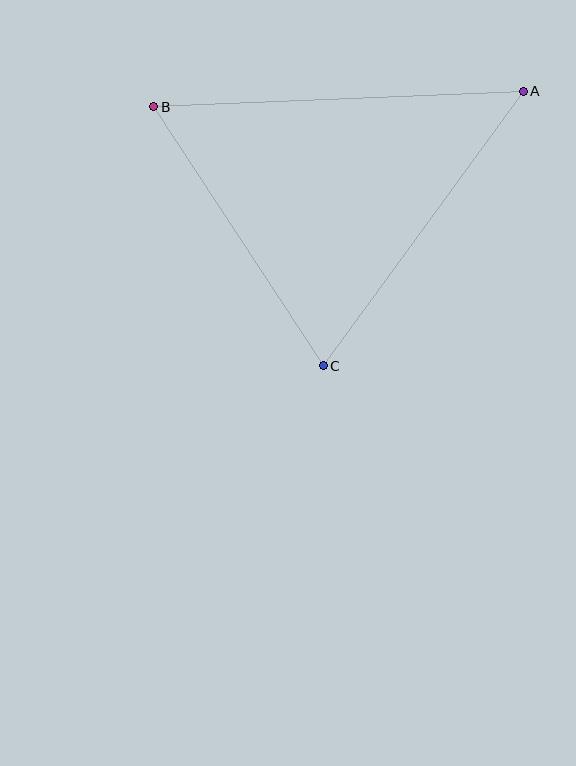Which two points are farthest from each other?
Points A and B are farthest from each other.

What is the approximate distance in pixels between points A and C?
The distance between A and C is approximately 340 pixels.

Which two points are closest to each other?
Points B and C are closest to each other.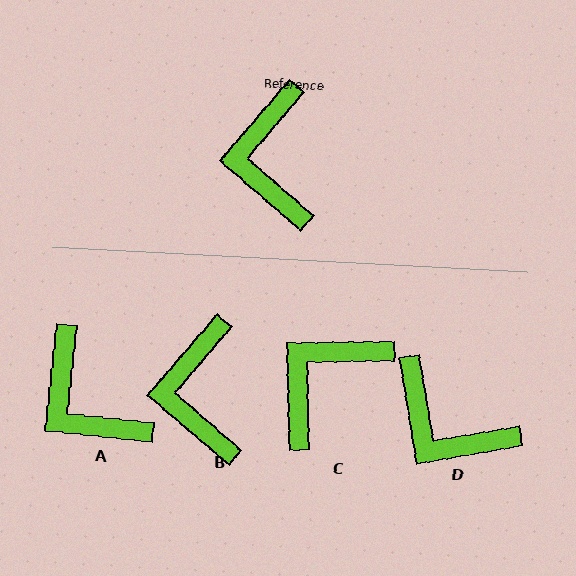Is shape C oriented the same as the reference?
No, it is off by about 48 degrees.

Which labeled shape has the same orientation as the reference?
B.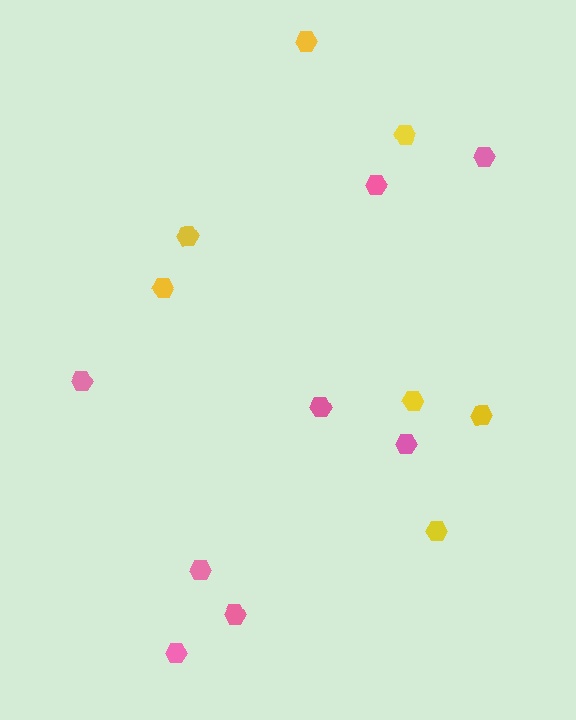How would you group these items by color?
There are 2 groups: one group of pink hexagons (8) and one group of yellow hexagons (7).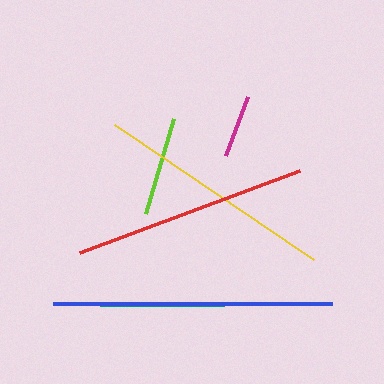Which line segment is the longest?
The blue line is the longest at approximately 279 pixels.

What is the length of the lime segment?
The lime segment is approximately 99 pixels long.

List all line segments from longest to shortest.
From longest to shortest: blue, yellow, red, teal, lime, magenta.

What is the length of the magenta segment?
The magenta segment is approximately 63 pixels long.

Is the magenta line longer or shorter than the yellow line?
The yellow line is longer than the magenta line.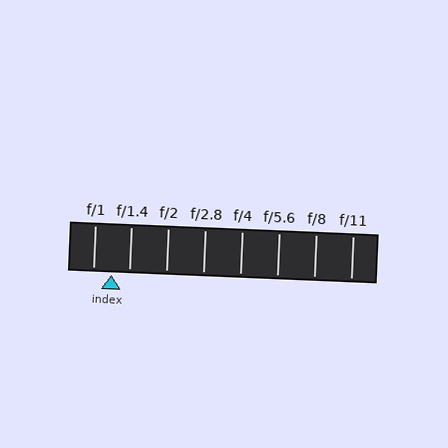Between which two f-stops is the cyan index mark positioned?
The index mark is between f/1 and f/1.4.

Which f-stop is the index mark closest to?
The index mark is closest to f/1.4.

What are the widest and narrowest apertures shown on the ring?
The widest aperture shown is f/1 and the narrowest is f/11.